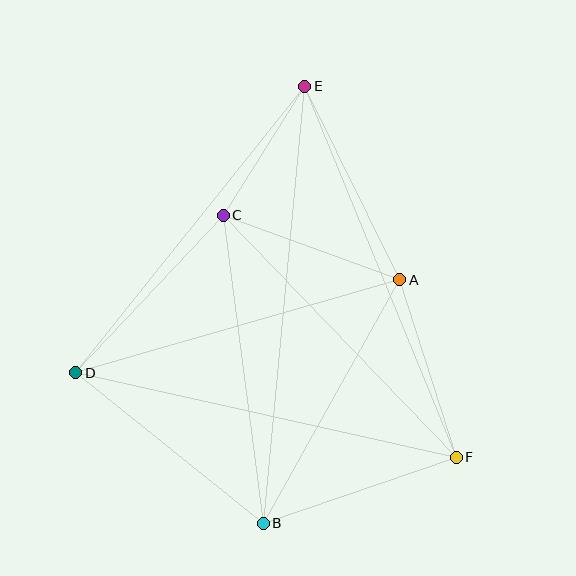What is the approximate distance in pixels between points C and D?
The distance between C and D is approximately 215 pixels.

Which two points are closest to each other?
Points C and E are closest to each other.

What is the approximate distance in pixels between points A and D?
The distance between A and D is approximately 337 pixels.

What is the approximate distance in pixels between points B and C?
The distance between B and C is approximately 310 pixels.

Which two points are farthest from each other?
Points B and E are farthest from each other.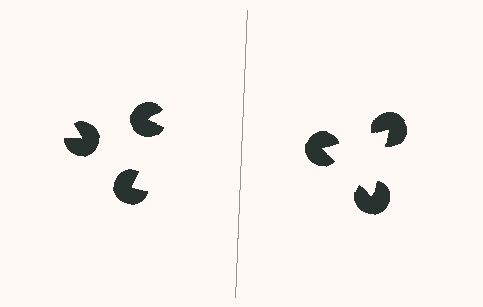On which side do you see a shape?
An illusory triangle appears on the right side. On the left side the wedge cuts are rotated, so no coherent shape forms.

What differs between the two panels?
The pac-man discs are positioned identically on both sides; only the wedge orientations differ. On the right they align to a triangle; on the left they are misaligned.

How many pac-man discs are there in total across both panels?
6 — 3 on each side.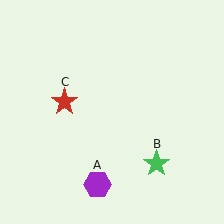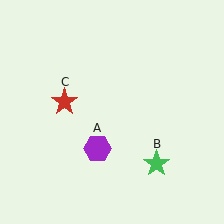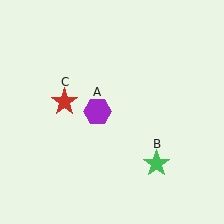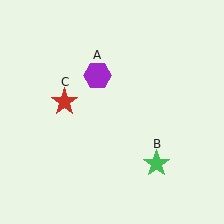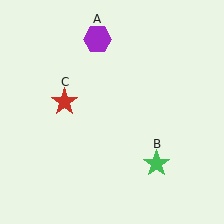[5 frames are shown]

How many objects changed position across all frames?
1 object changed position: purple hexagon (object A).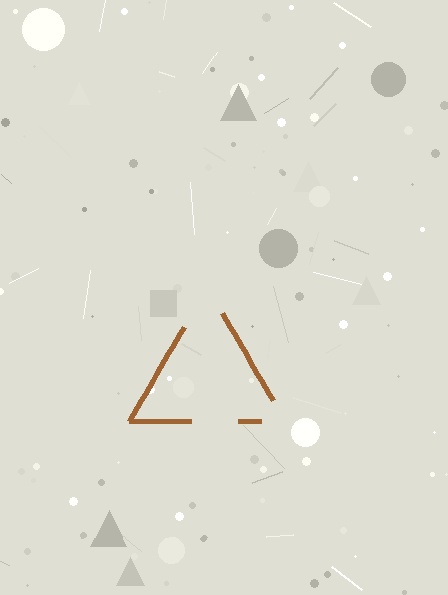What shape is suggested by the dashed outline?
The dashed outline suggests a triangle.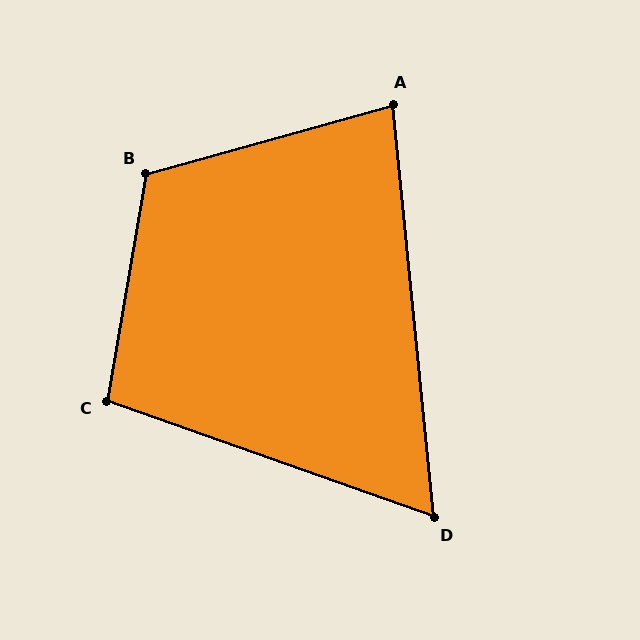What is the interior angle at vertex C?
Approximately 100 degrees (obtuse).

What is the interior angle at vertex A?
Approximately 80 degrees (acute).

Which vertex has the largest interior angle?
B, at approximately 115 degrees.